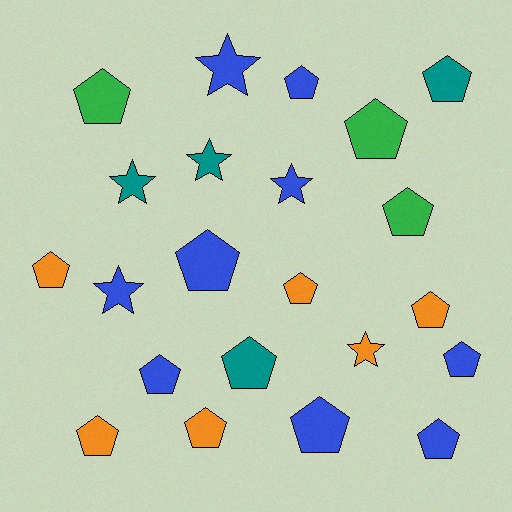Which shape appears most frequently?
Pentagon, with 16 objects.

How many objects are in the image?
There are 22 objects.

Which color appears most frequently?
Blue, with 9 objects.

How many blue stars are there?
There are 3 blue stars.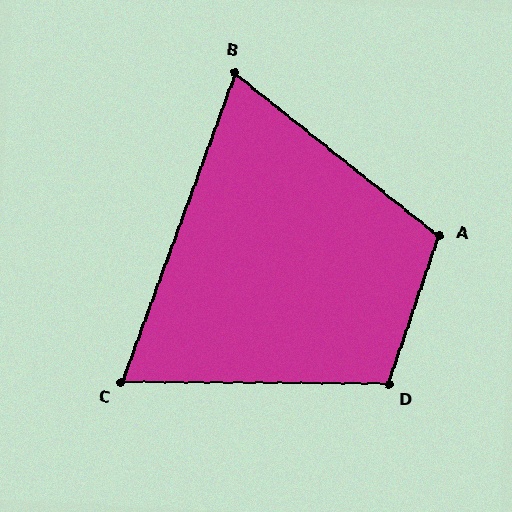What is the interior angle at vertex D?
Approximately 109 degrees (obtuse).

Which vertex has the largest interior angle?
A, at approximately 110 degrees.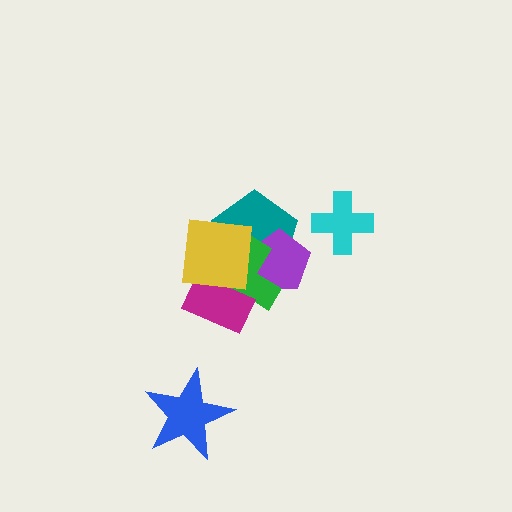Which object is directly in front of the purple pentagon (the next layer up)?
The green cross is directly in front of the purple pentagon.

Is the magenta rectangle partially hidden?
Yes, it is partially covered by another shape.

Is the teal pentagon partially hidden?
Yes, it is partially covered by another shape.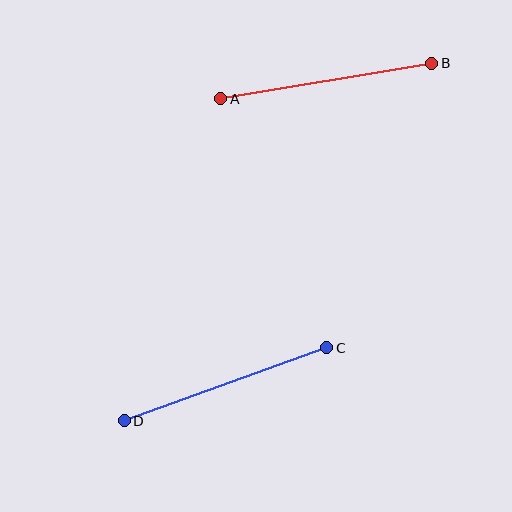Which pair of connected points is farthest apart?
Points C and D are farthest apart.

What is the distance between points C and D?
The distance is approximately 215 pixels.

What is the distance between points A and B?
The distance is approximately 214 pixels.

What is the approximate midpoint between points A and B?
The midpoint is at approximately (326, 81) pixels.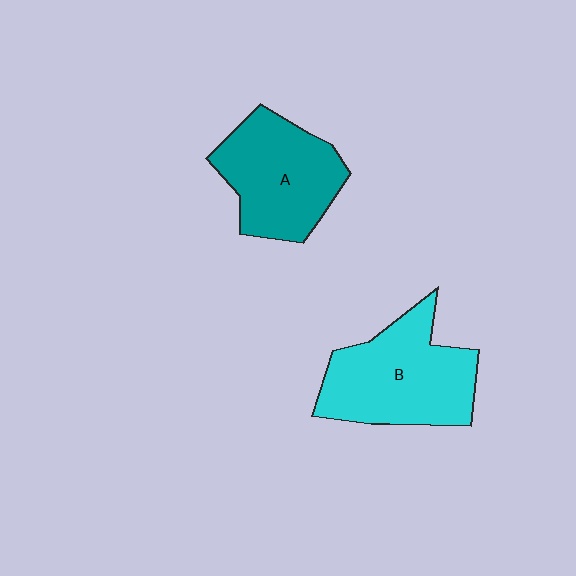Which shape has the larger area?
Shape B (cyan).